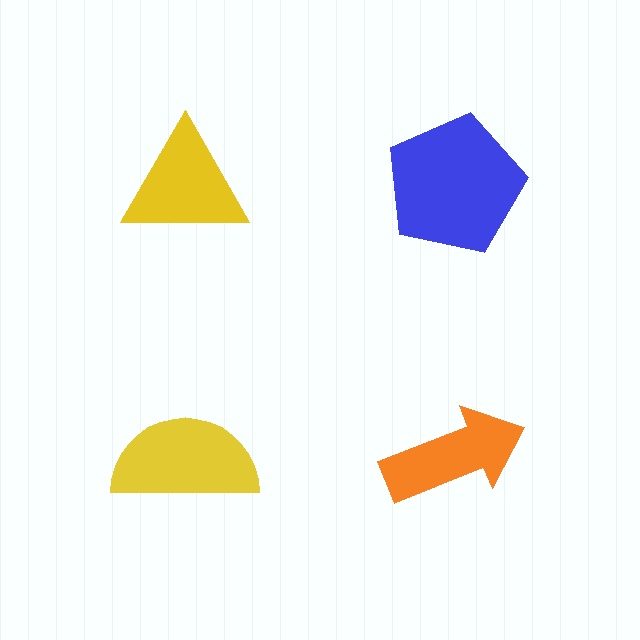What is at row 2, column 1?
A yellow semicircle.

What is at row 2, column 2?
An orange arrow.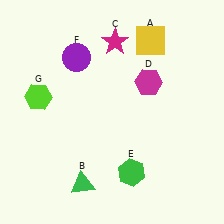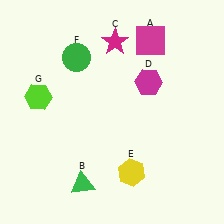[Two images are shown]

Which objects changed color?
A changed from yellow to magenta. E changed from green to yellow. F changed from purple to green.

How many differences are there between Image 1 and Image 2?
There are 3 differences between the two images.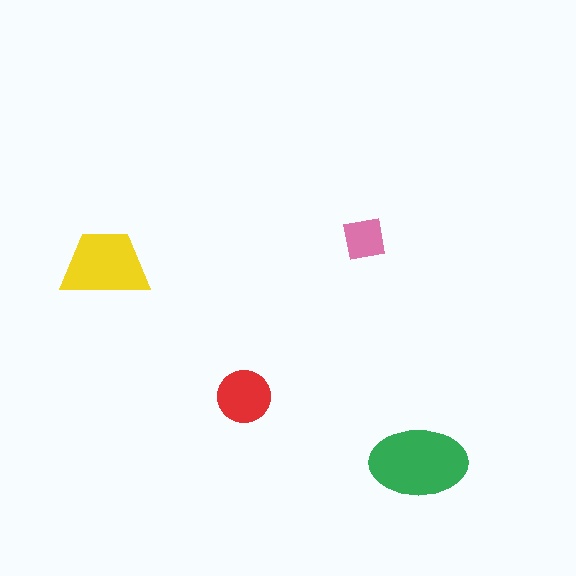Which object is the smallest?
The pink square.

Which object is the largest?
The green ellipse.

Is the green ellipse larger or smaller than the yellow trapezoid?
Larger.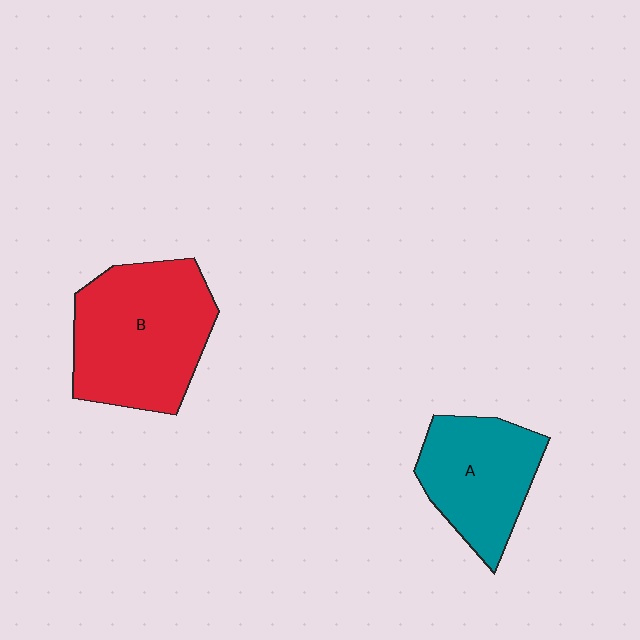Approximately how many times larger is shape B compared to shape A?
Approximately 1.4 times.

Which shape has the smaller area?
Shape A (teal).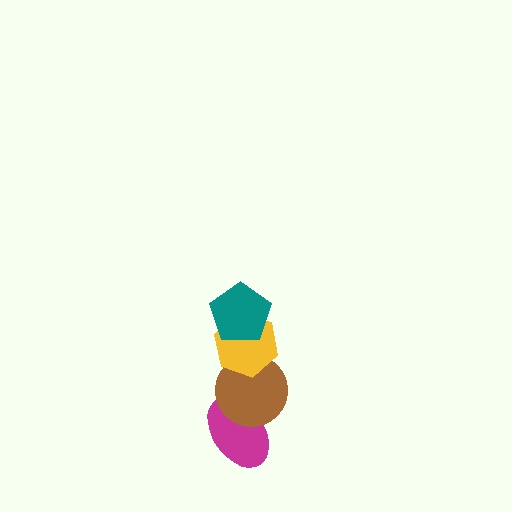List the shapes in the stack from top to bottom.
From top to bottom: the teal pentagon, the yellow hexagon, the brown circle, the magenta ellipse.